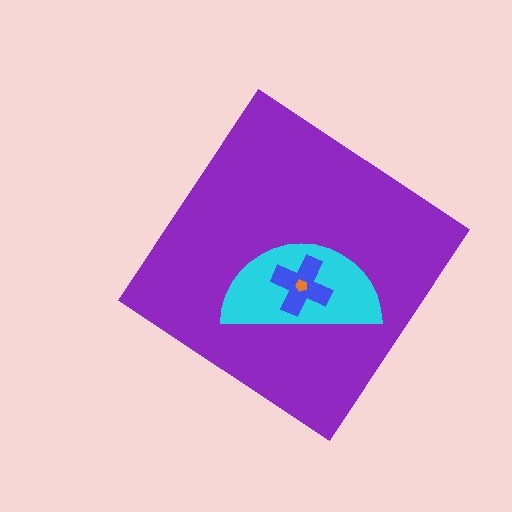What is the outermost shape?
The purple diamond.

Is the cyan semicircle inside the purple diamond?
Yes.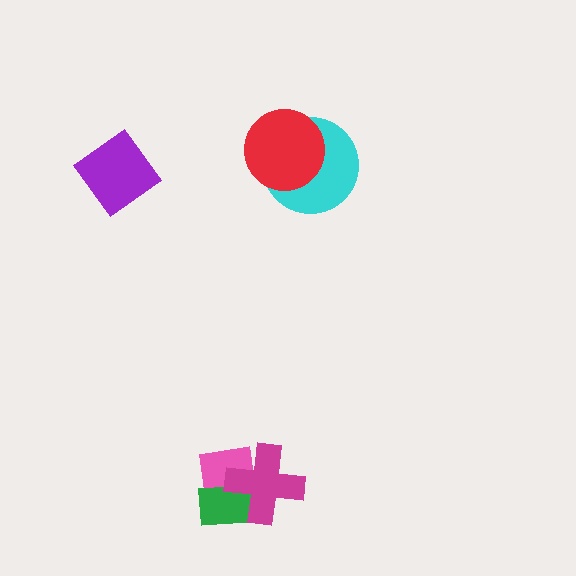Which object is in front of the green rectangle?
The magenta cross is in front of the green rectangle.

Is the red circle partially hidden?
No, no other shape covers it.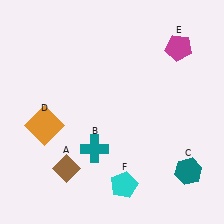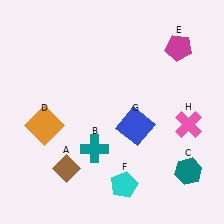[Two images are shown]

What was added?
A blue square (G), a pink cross (H) were added in Image 2.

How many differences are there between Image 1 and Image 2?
There are 2 differences between the two images.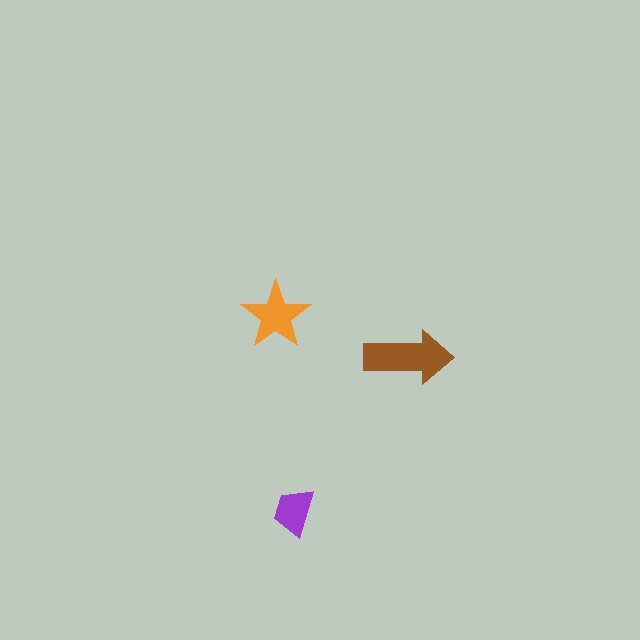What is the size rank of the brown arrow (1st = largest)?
1st.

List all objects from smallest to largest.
The purple trapezoid, the orange star, the brown arrow.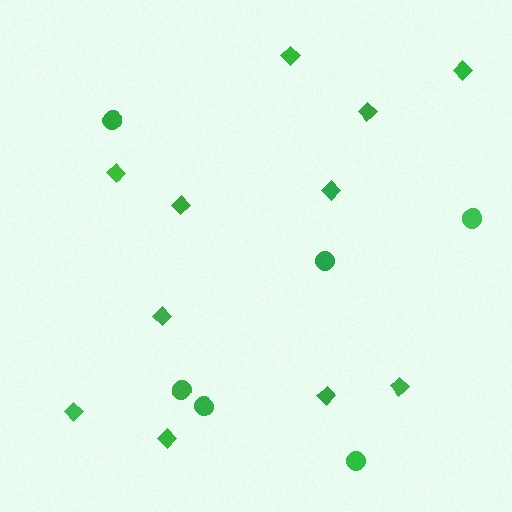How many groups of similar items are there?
There are 2 groups: one group of diamonds (11) and one group of circles (6).